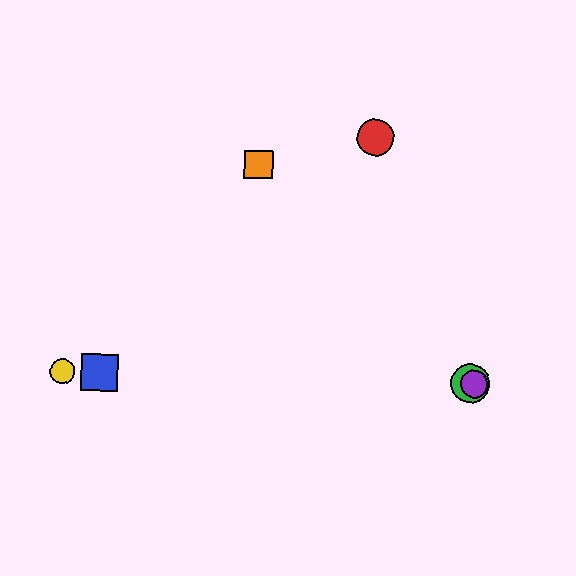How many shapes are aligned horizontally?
4 shapes (the blue square, the green circle, the yellow circle, the purple circle) are aligned horizontally.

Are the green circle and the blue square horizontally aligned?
Yes, both are at y≈384.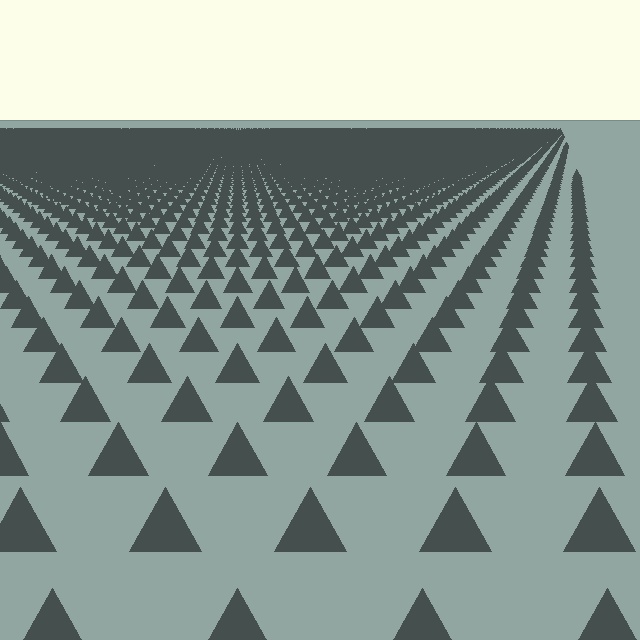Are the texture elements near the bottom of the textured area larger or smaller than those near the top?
Larger. Near the bottom, elements are closer to the viewer and appear at a bigger on-screen size.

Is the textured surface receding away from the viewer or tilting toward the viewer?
The surface is receding away from the viewer. Texture elements get smaller and denser toward the top.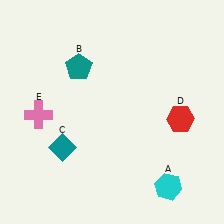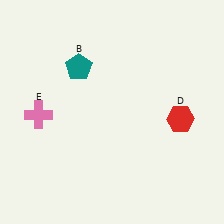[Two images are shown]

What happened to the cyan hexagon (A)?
The cyan hexagon (A) was removed in Image 2. It was in the bottom-right area of Image 1.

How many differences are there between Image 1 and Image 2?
There are 2 differences between the two images.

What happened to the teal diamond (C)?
The teal diamond (C) was removed in Image 2. It was in the bottom-left area of Image 1.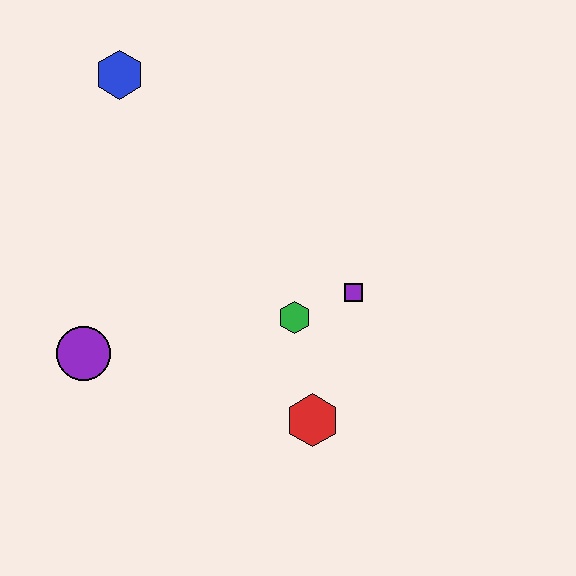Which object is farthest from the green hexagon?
The blue hexagon is farthest from the green hexagon.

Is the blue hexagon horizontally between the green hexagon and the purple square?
No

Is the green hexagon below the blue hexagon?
Yes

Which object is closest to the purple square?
The green hexagon is closest to the purple square.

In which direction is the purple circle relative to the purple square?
The purple circle is to the left of the purple square.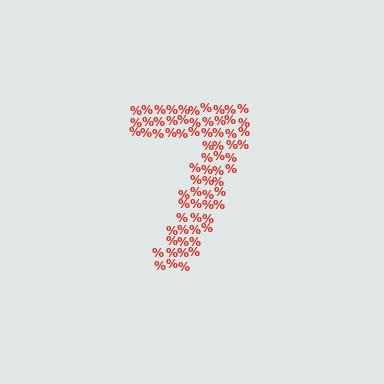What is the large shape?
The large shape is the digit 7.